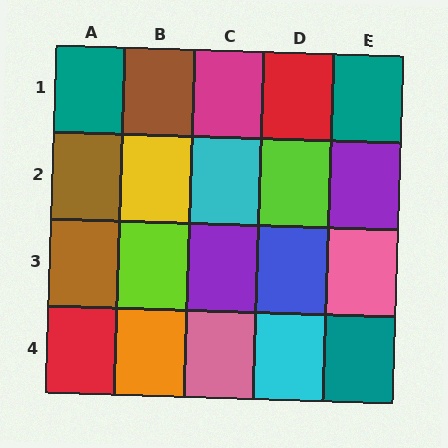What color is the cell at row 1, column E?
Teal.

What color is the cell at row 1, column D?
Red.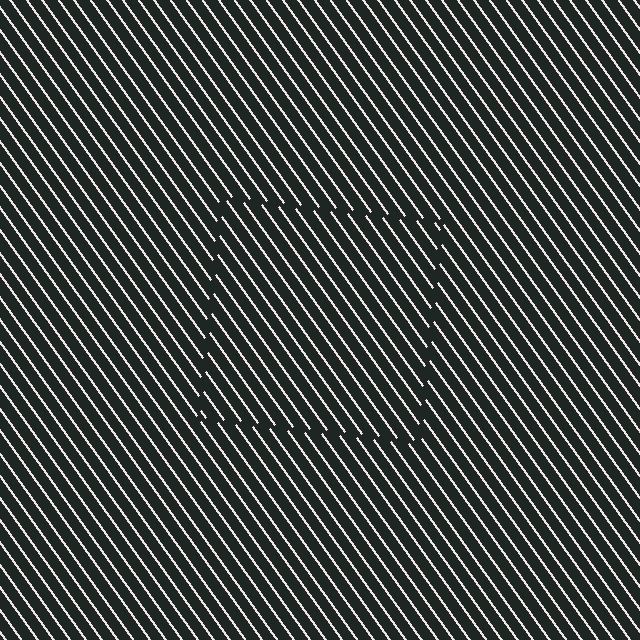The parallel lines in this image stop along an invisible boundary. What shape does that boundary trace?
An illusory square. The interior of the shape contains the same grating, shifted by half a period — the contour is defined by the phase discontinuity where line-ends from the inner and outer gratings abut.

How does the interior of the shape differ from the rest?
The interior of the shape contains the same grating, shifted by half a period — the contour is defined by the phase discontinuity where line-ends from the inner and outer gratings abut.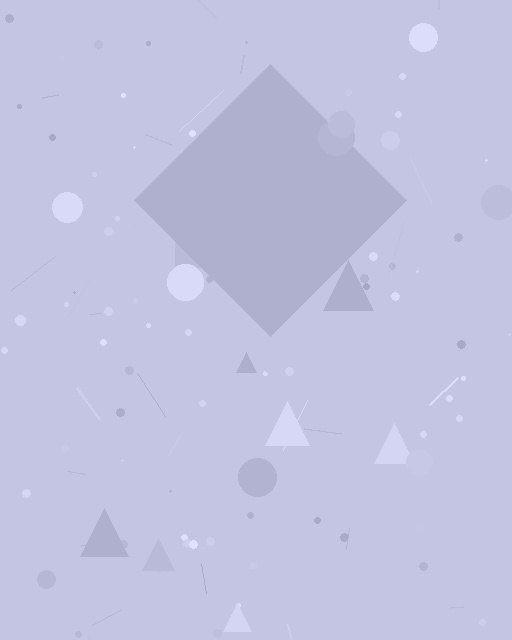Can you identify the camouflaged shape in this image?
The camouflaged shape is a diamond.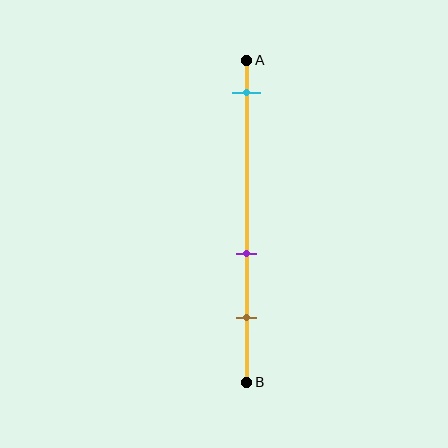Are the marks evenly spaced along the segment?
No, the marks are not evenly spaced.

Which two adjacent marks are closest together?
The purple and brown marks are the closest adjacent pair.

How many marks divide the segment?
There are 3 marks dividing the segment.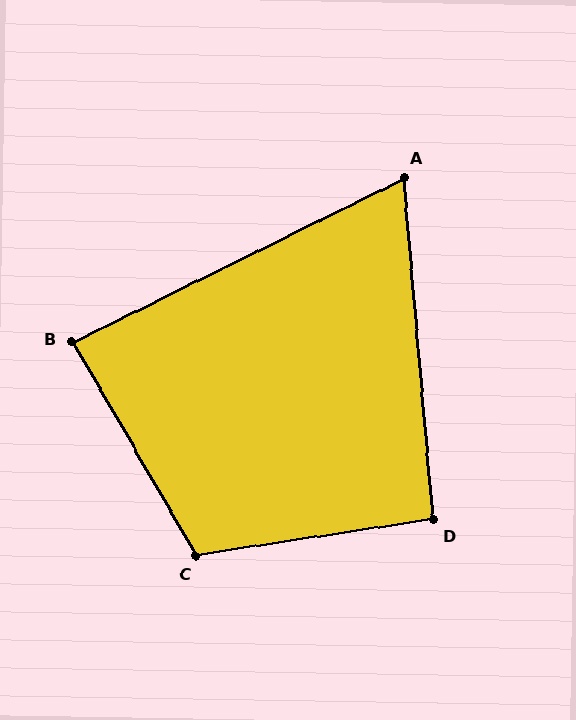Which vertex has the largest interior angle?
C, at approximately 111 degrees.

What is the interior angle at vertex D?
Approximately 94 degrees (approximately right).